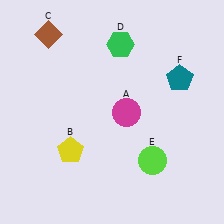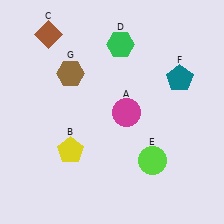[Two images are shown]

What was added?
A brown hexagon (G) was added in Image 2.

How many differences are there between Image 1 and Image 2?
There is 1 difference between the two images.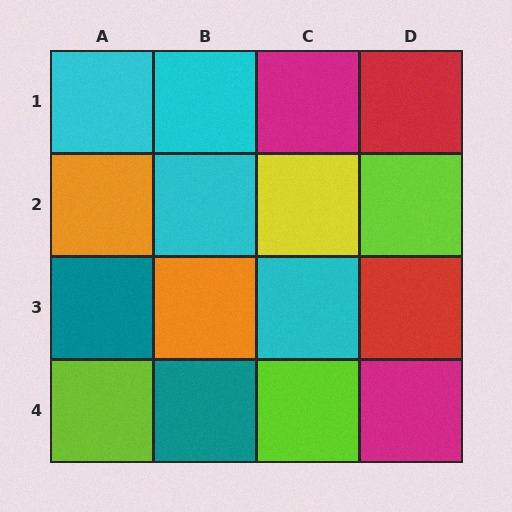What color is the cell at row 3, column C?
Cyan.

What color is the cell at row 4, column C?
Lime.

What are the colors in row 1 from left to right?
Cyan, cyan, magenta, red.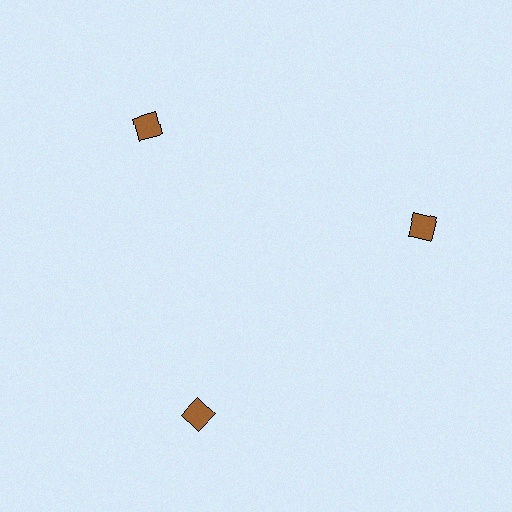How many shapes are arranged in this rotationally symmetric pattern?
There are 3 shapes, arranged in 3 groups of 1.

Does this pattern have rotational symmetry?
Yes, this pattern has 3-fold rotational symmetry. It looks the same after rotating 120 degrees around the center.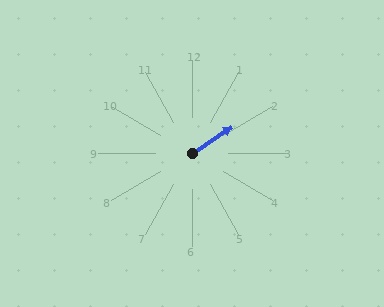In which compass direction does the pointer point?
Northeast.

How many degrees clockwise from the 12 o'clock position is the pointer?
Approximately 56 degrees.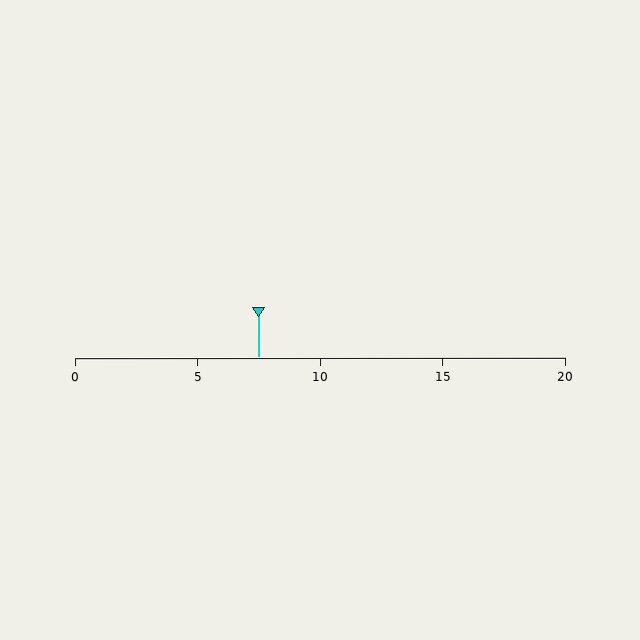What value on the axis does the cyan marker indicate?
The marker indicates approximately 7.5.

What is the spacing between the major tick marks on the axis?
The major ticks are spaced 5 apart.